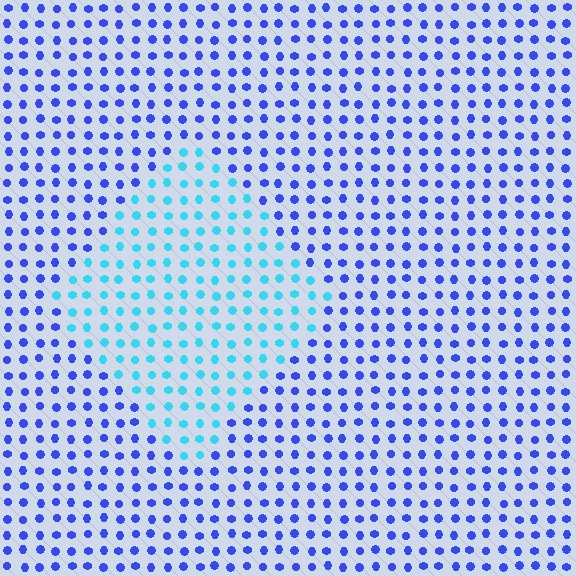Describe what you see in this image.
The image is filled with small blue elements in a uniform arrangement. A diamond-shaped region is visible where the elements are tinted to a slightly different hue, forming a subtle color boundary.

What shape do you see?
I see a diamond.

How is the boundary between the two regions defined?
The boundary is defined purely by a slight shift in hue (about 46 degrees). Spacing, size, and orientation are identical on both sides.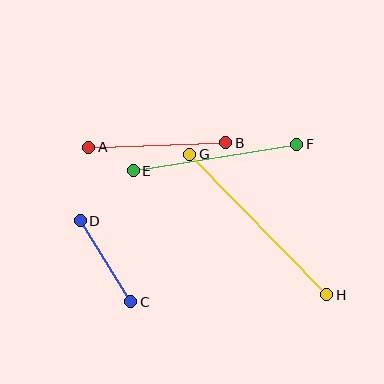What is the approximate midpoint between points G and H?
The midpoint is at approximately (258, 224) pixels.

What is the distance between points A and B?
The distance is approximately 137 pixels.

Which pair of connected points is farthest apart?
Points G and H are farthest apart.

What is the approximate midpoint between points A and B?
The midpoint is at approximately (157, 145) pixels.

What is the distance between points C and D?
The distance is approximately 95 pixels.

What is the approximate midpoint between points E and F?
The midpoint is at approximately (215, 158) pixels.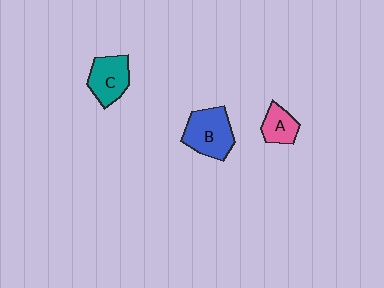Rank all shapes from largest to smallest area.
From largest to smallest: B (blue), C (teal), A (pink).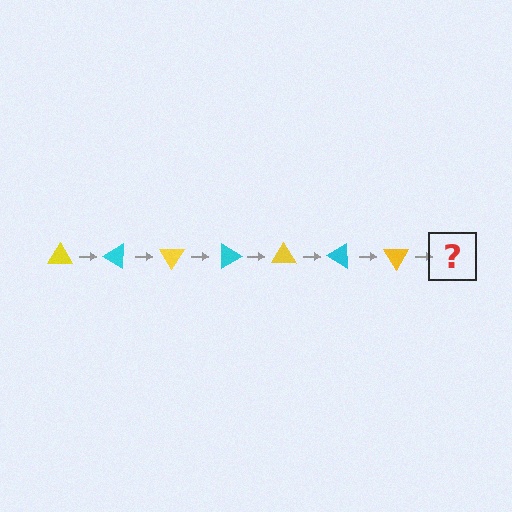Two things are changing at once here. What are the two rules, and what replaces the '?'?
The two rules are that it rotates 30 degrees each step and the color cycles through yellow and cyan. The '?' should be a cyan triangle, rotated 210 degrees from the start.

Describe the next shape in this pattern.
It should be a cyan triangle, rotated 210 degrees from the start.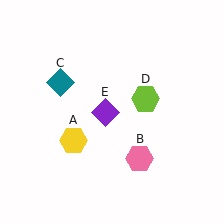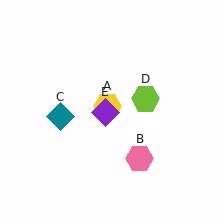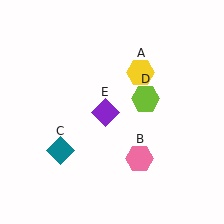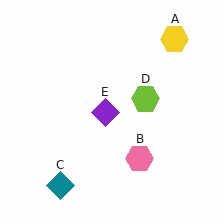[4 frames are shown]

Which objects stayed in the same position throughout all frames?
Pink hexagon (object B) and lime hexagon (object D) and purple diamond (object E) remained stationary.